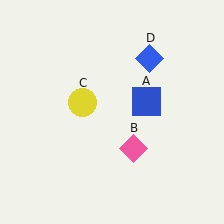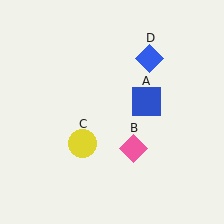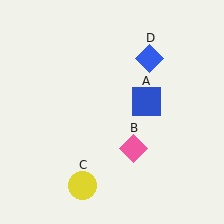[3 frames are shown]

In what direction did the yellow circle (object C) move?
The yellow circle (object C) moved down.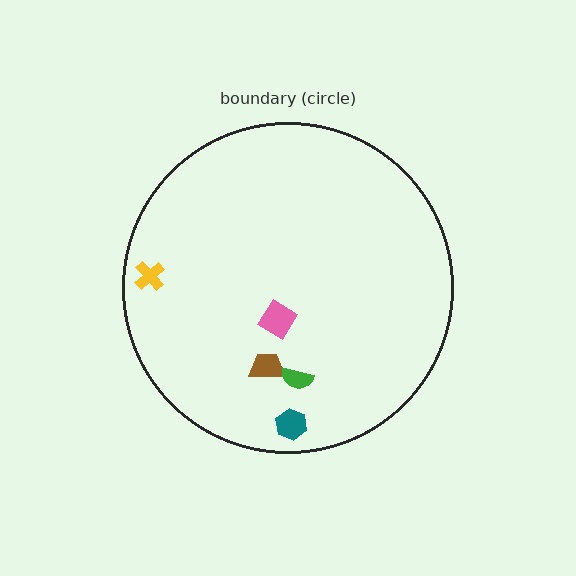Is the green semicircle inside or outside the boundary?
Inside.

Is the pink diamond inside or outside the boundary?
Inside.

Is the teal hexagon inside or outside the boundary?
Inside.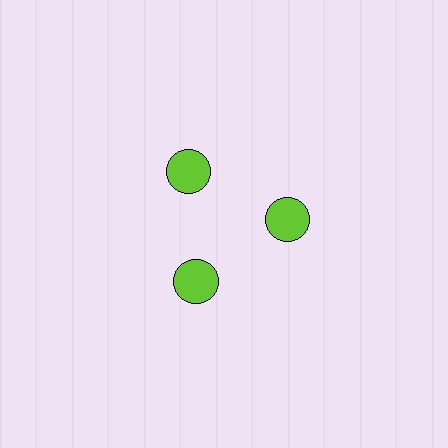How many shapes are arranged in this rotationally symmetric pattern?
There are 3 shapes, arranged in 3 groups of 1.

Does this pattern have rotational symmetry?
Yes, this pattern has 3-fold rotational symmetry. It looks the same after rotating 120 degrees around the center.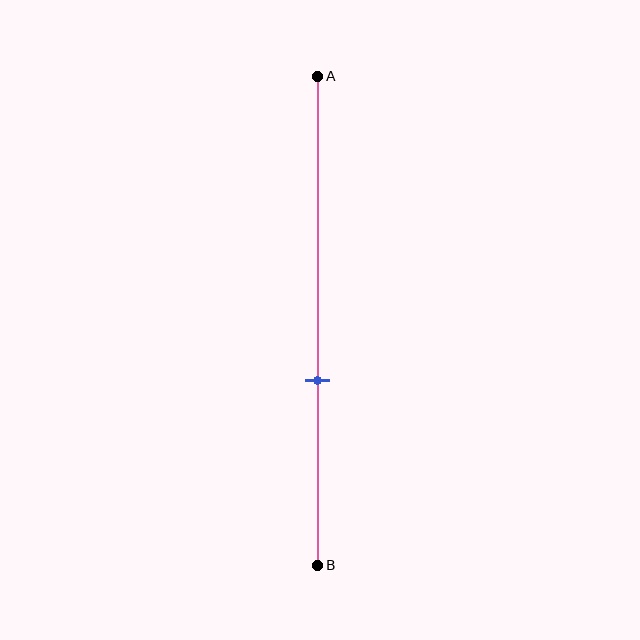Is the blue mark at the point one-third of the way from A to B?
No, the mark is at about 60% from A, not at the 33% one-third point.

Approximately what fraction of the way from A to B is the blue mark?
The blue mark is approximately 60% of the way from A to B.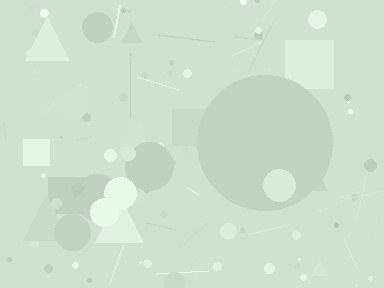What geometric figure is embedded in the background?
A circle is embedded in the background.